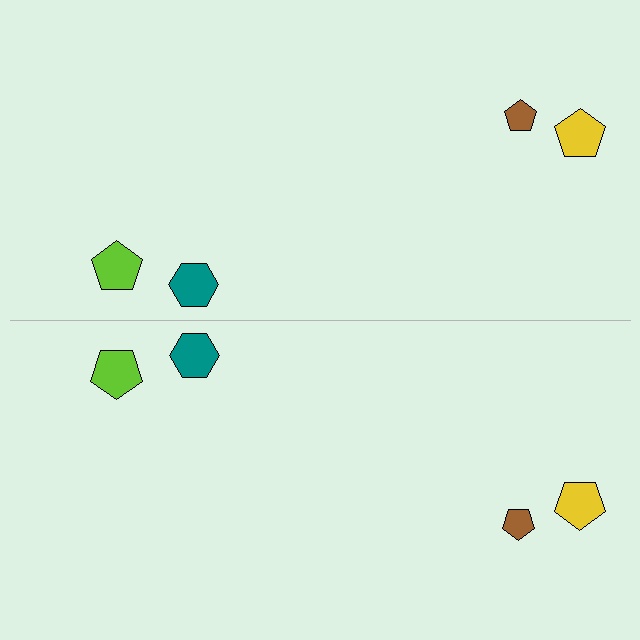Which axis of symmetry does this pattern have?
The pattern has a horizontal axis of symmetry running through the center of the image.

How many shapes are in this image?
There are 8 shapes in this image.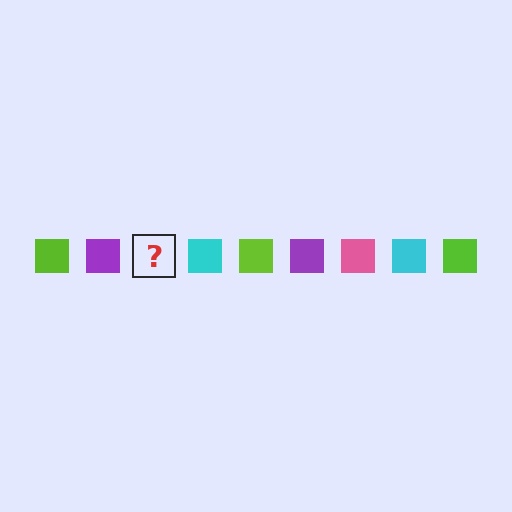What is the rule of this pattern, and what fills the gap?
The rule is that the pattern cycles through lime, purple, pink, cyan squares. The gap should be filled with a pink square.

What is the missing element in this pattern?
The missing element is a pink square.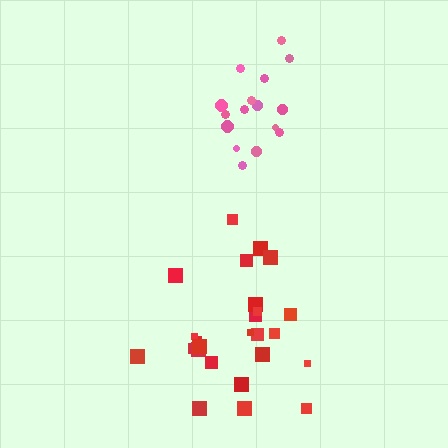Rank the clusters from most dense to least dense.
pink, red.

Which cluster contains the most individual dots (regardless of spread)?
Red (25).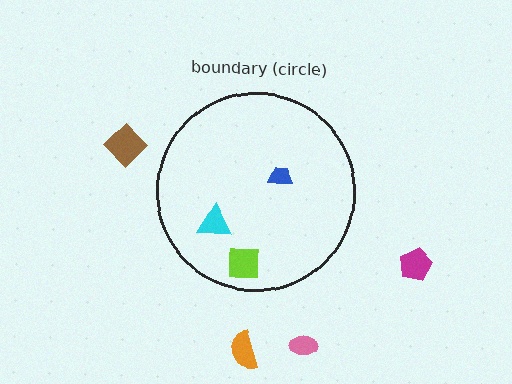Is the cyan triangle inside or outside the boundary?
Inside.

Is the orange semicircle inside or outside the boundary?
Outside.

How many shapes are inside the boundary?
3 inside, 4 outside.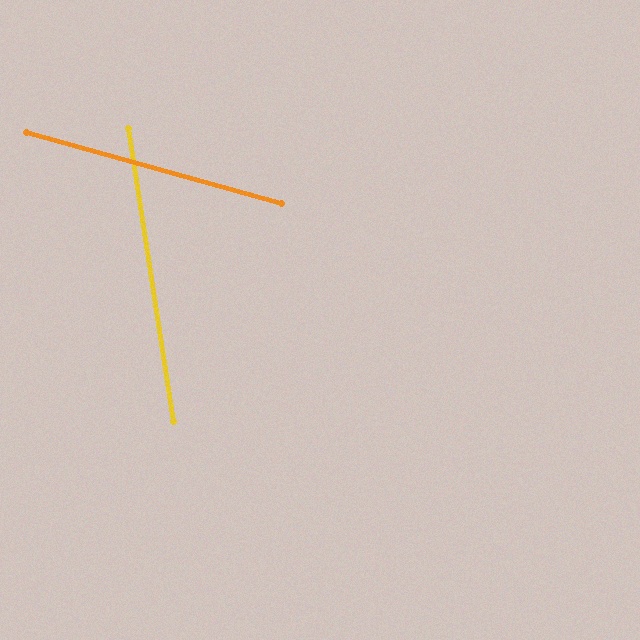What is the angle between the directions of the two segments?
Approximately 66 degrees.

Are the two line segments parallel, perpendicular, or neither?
Neither parallel nor perpendicular — they differ by about 66°.